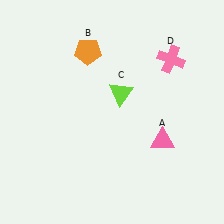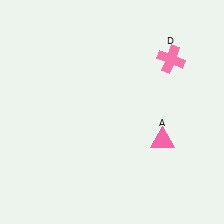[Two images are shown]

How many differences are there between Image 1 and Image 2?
There are 2 differences between the two images.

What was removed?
The lime triangle (C), the orange pentagon (B) were removed in Image 2.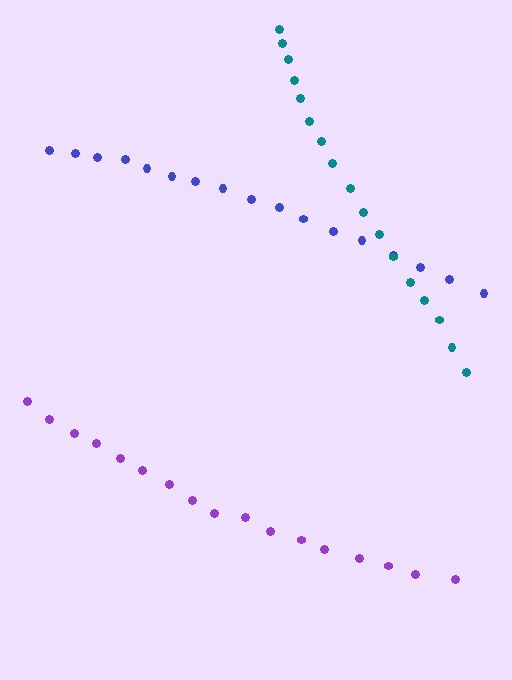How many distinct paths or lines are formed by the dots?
There are 3 distinct paths.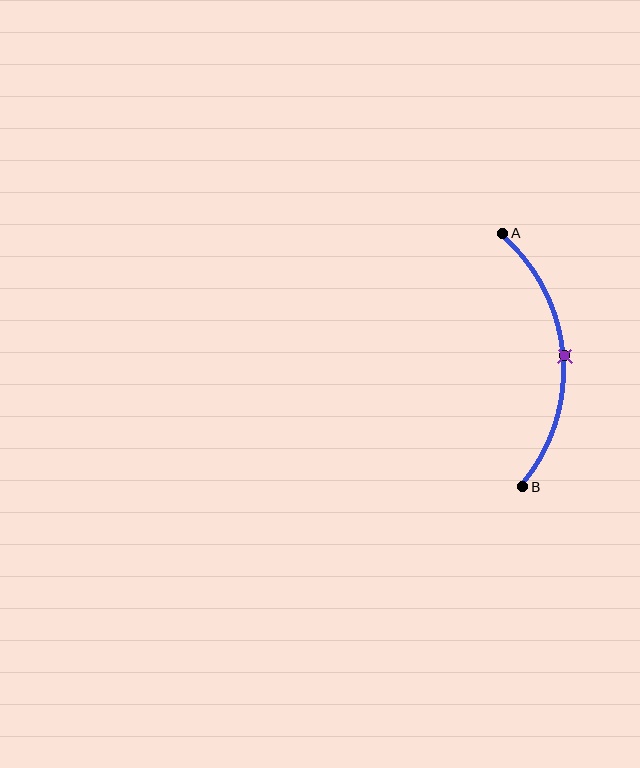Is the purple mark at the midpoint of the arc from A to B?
Yes. The purple mark lies on the arc at equal arc-length from both A and B — it is the arc midpoint.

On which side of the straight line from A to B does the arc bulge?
The arc bulges to the right of the straight line connecting A and B.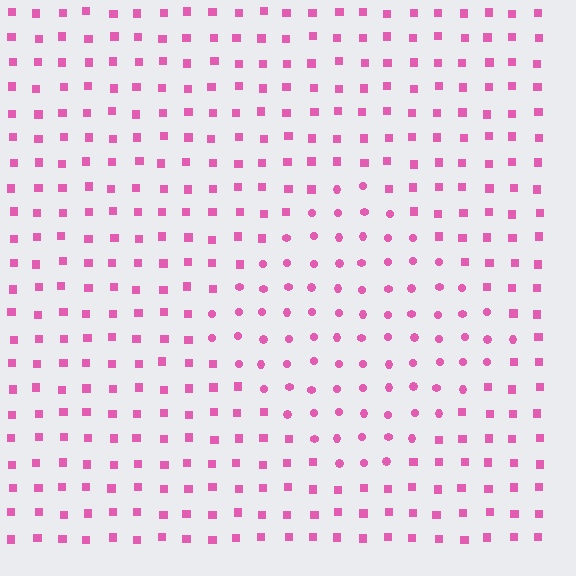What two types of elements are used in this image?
The image uses circles inside the diamond region and squares outside it.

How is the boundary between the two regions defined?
The boundary is defined by a change in element shape: circles inside vs. squares outside. All elements share the same color and spacing.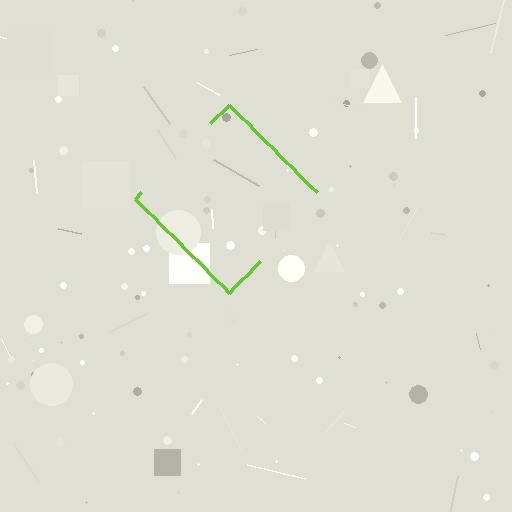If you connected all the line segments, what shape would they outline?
They would outline a diamond.